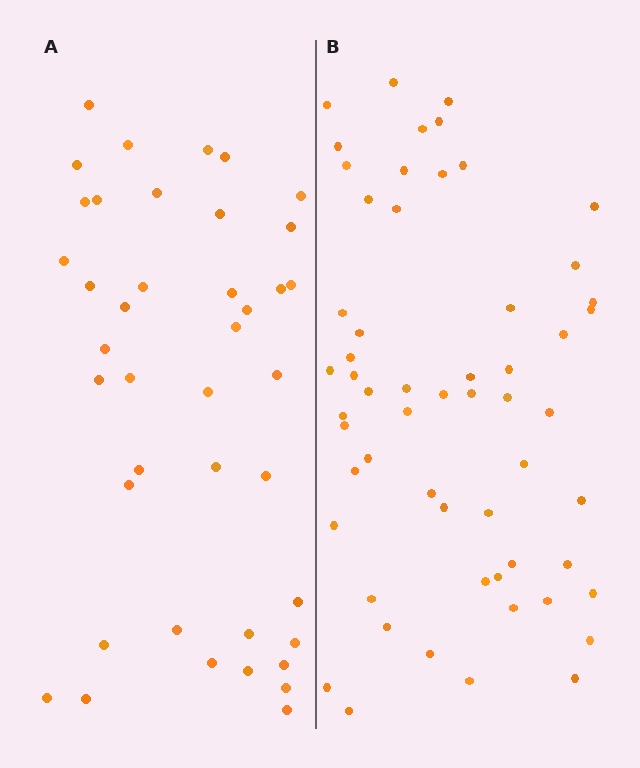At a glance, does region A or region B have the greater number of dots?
Region B (the right region) has more dots.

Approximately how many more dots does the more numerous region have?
Region B has approximately 15 more dots than region A.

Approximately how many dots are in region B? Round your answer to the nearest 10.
About 60 dots. (The exact count is 57, which rounds to 60.)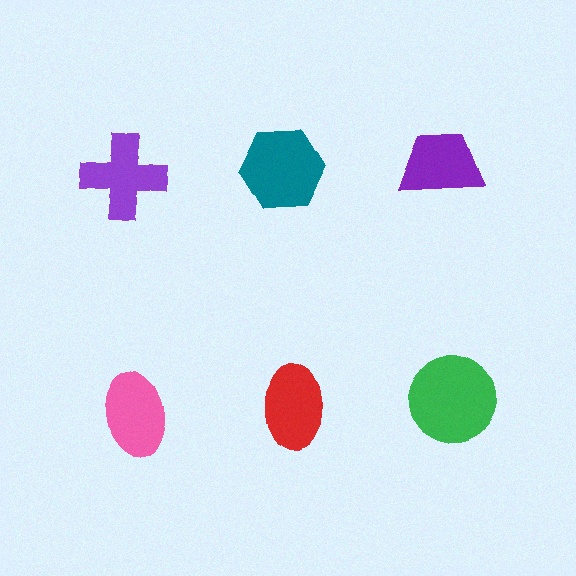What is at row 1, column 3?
A purple trapezoid.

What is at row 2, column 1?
A pink ellipse.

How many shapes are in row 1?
3 shapes.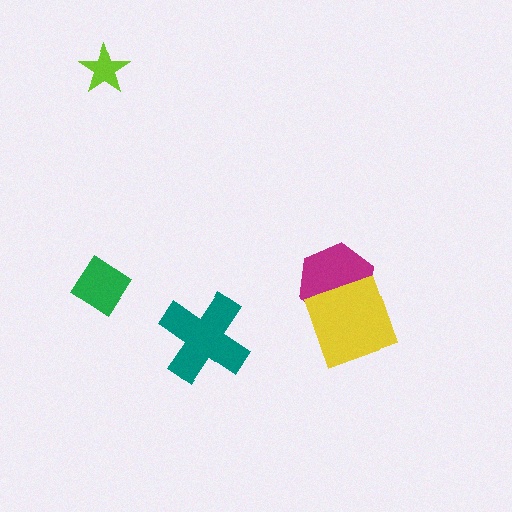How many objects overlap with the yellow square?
1 object overlaps with the yellow square.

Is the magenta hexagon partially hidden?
Yes, it is partially covered by another shape.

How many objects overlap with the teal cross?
0 objects overlap with the teal cross.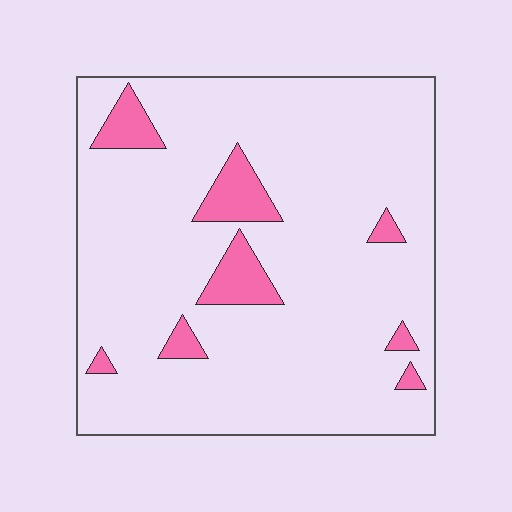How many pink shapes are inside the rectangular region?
8.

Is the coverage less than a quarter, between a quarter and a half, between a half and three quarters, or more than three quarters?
Less than a quarter.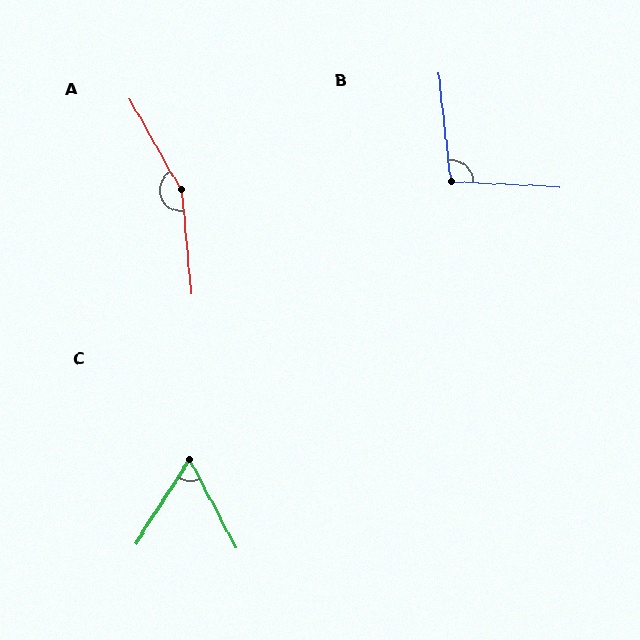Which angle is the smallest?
C, at approximately 60 degrees.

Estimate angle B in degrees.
Approximately 99 degrees.